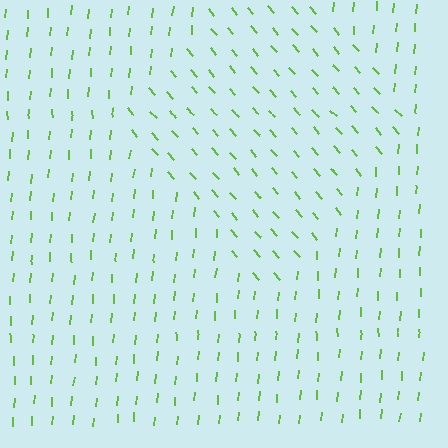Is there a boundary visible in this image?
Yes, there is a texture boundary formed by a change in line orientation.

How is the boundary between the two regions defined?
The boundary is defined purely by a change in line orientation (approximately 45 degrees difference). All lines are the same color and thickness.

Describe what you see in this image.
The image is filled with small lime line segments. A diamond region in the image has lines oriented differently from the surrounding lines, creating a visible texture boundary.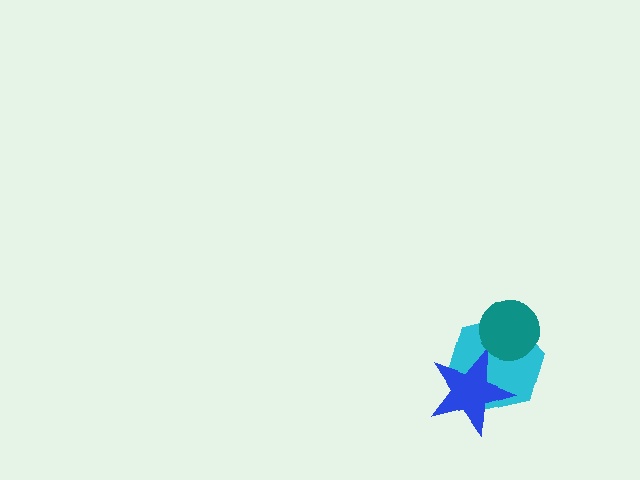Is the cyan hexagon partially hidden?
Yes, it is partially covered by another shape.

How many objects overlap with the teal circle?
1 object overlaps with the teal circle.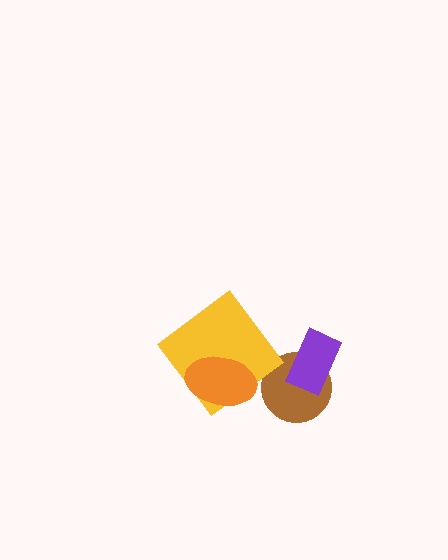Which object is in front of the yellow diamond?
The orange ellipse is in front of the yellow diamond.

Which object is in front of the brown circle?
The purple rectangle is in front of the brown circle.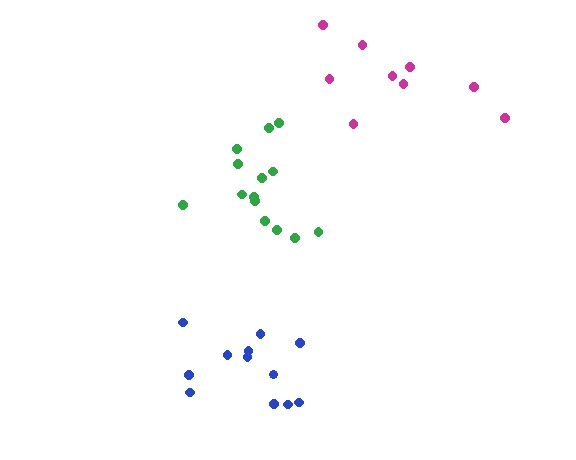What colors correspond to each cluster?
The clusters are colored: green, magenta, blue.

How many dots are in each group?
Group 1: 14 dots, Group 2: 9 dots, Group 3: 12 dots (35 total).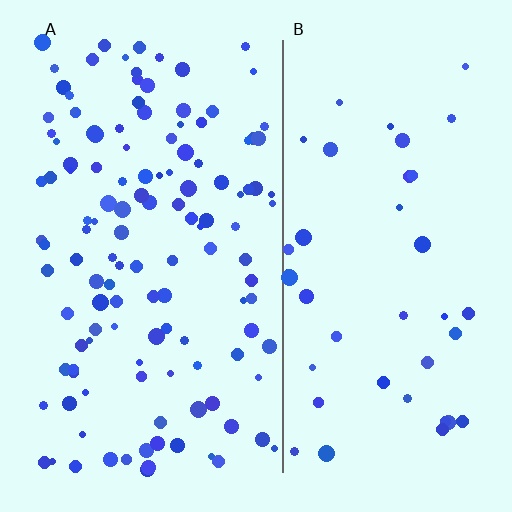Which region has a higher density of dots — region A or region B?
A (the left).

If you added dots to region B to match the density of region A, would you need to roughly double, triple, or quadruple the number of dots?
Approximately triple.